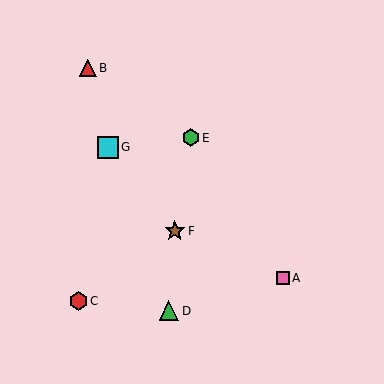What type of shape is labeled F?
Shape F is a brown star.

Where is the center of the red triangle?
The center of the red triangle is at (88, 68).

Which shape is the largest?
The cyan square (labeled G) is the largest.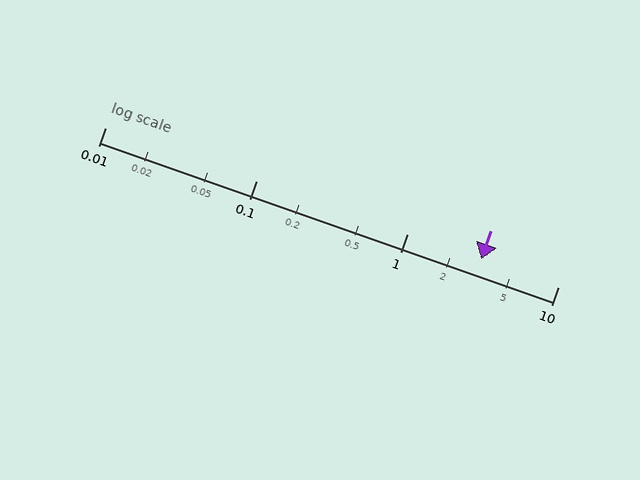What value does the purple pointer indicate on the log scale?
The pointer indicates approximately 3.1.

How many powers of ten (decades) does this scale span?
The scale spans 3 decades, from 0.01 to 10.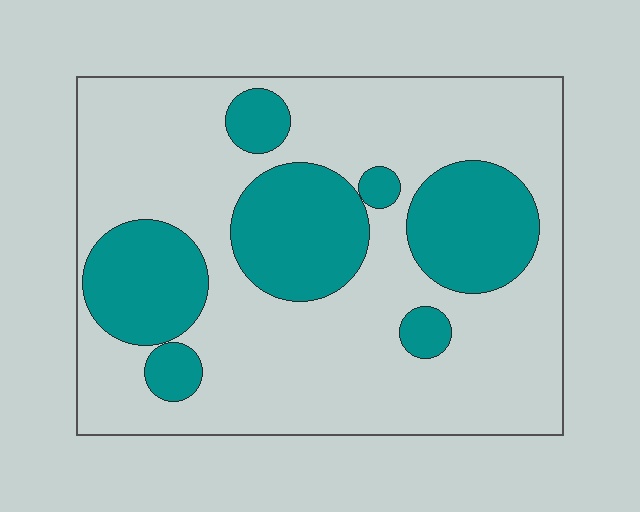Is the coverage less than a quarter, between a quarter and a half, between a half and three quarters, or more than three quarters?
Between a quarter and a half.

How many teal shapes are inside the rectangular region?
7.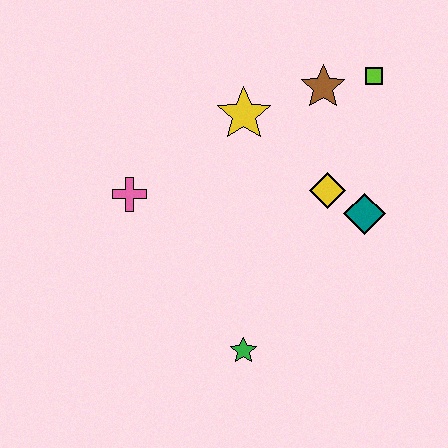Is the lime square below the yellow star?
No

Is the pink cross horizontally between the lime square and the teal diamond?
No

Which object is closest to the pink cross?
The yellow star is closest to the pink cross.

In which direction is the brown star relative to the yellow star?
The brown star is to the right of the yellow star.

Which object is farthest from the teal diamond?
The pink cross is farthest from the teal diamond.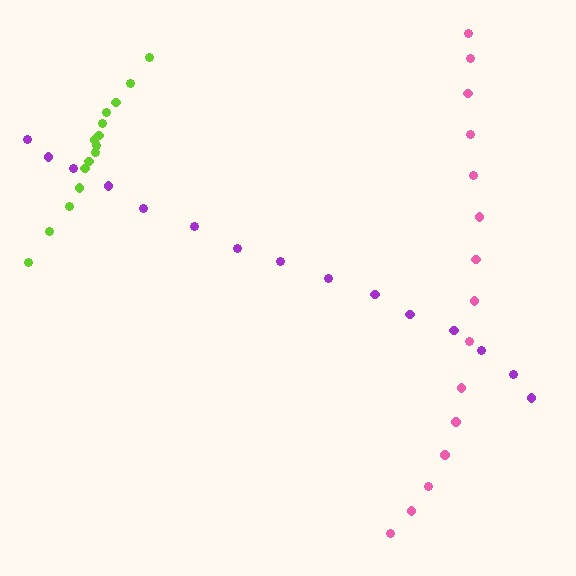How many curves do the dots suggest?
There are 3 distinct paths.